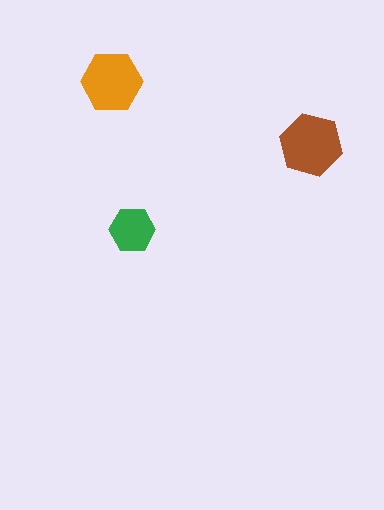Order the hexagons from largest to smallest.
the brown one, the orange one, the green one.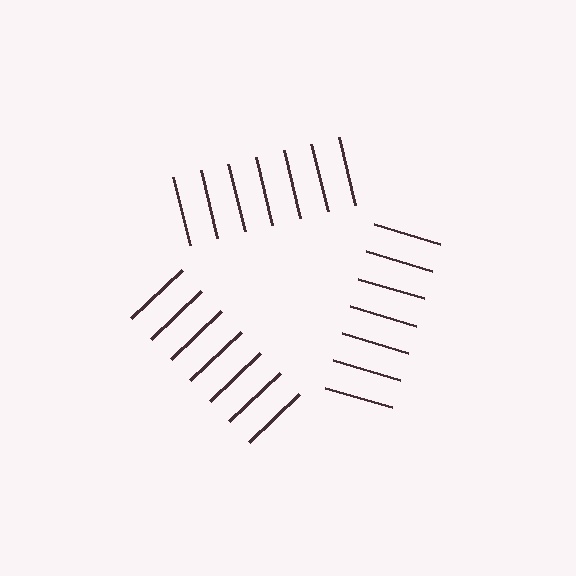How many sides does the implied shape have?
3 sides — the line-ends trace a triangle.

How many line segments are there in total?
21 — 7 along each of the 3 edges.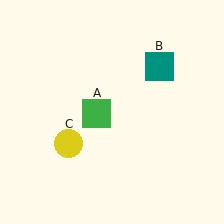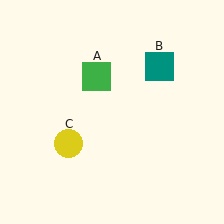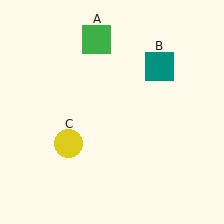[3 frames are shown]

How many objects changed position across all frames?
1 object changed position: green square (object A).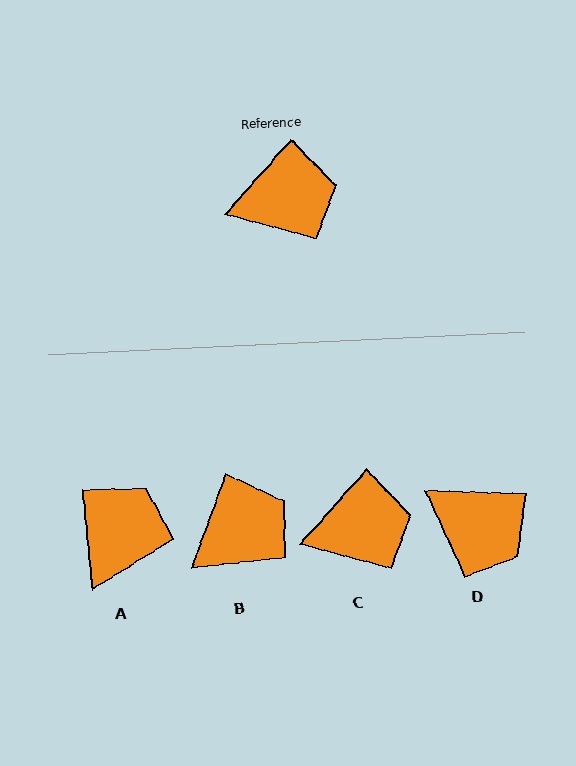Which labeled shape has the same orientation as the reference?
C.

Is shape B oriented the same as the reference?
No, it is off by about 21 degrees.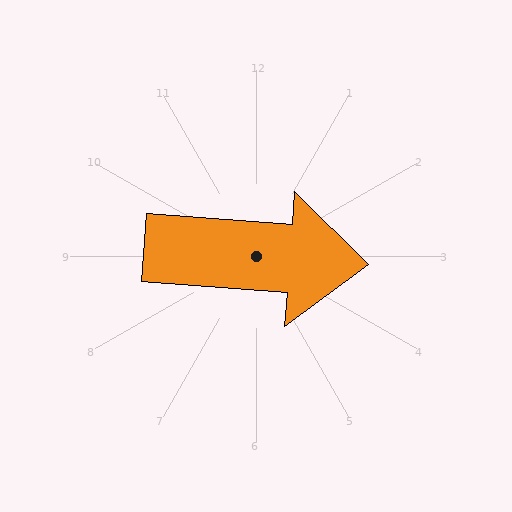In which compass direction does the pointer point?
East.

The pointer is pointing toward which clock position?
Roughly 3 o'clock.